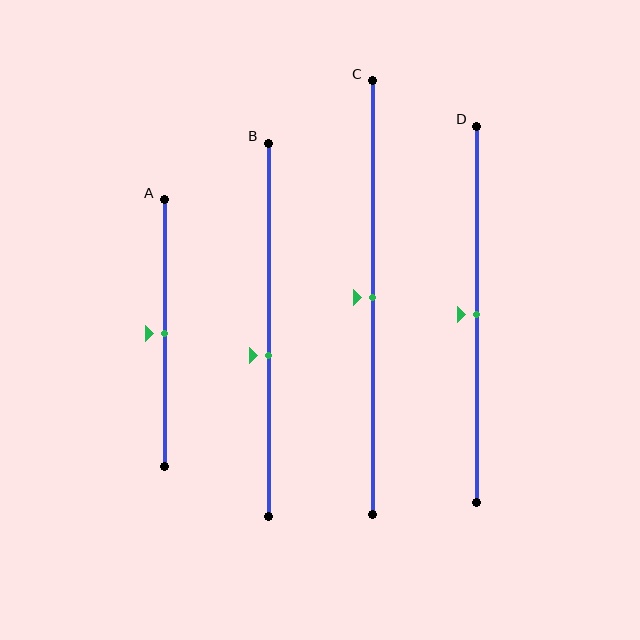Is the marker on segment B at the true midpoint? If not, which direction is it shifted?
No, the marker on segment B is shifted downward by about 7% of the segment length.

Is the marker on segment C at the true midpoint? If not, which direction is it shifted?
Yes, the marker on segment C is at the true midpoint.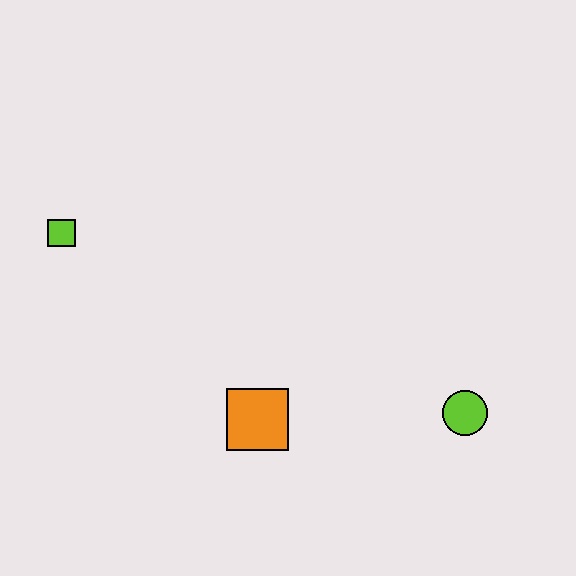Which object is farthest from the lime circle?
The lime square is farthest from the lime circle.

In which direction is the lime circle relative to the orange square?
The lime circle is to the right of the orange square.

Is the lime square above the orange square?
Yes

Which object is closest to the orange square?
The lime circle is closest to the orange square.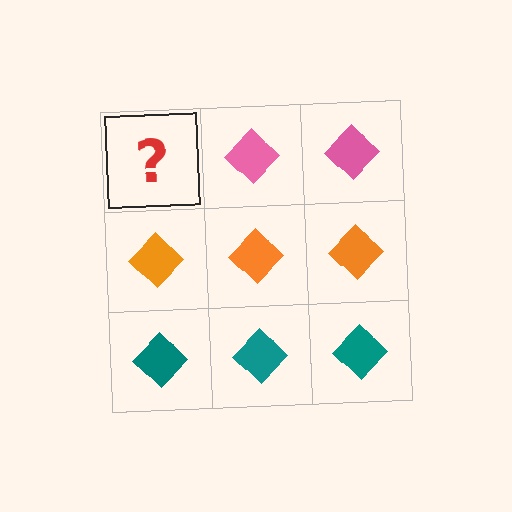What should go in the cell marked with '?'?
The missing cell should contain a pink diamond.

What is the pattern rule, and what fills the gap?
The rule is that each row has a consistent color. The gap should be filled with a pink diamond.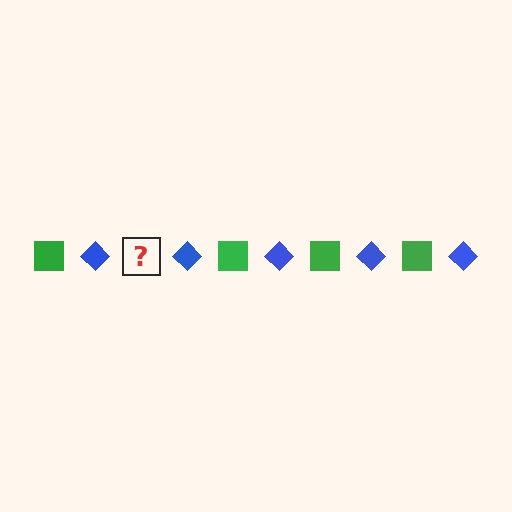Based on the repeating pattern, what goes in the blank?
The blank should be a green square.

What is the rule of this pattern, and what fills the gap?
The rule is that the pattern alternates between green square and blue diamond. The gap should be filled with a green square.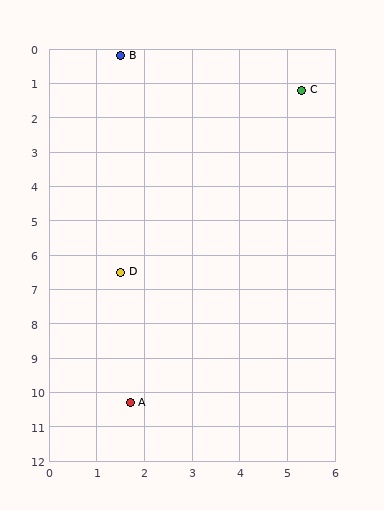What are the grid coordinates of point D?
Point D is at approximately (1.5, 6.5).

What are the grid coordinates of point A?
Point A is at approximately (1.7, 10.3).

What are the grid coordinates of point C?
Point C is at approximately (5.3, 1.2).